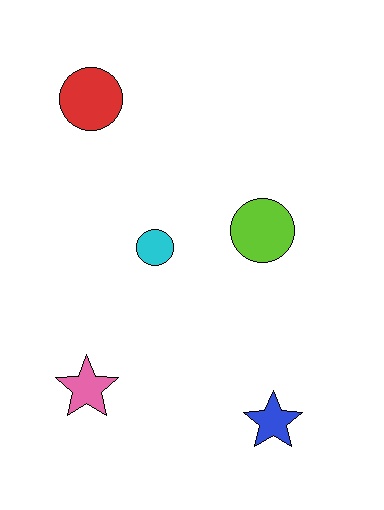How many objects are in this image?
There are 5 objects.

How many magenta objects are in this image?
There are no magenta objects.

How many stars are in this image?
There are 2 stars.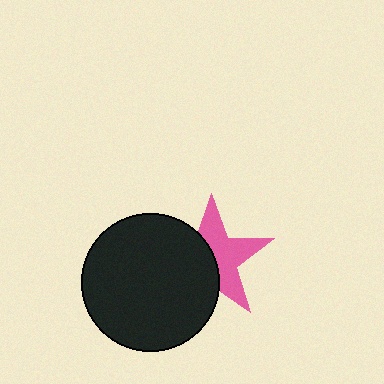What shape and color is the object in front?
The object in front is a black circle.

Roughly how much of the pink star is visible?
About half of it is visible (roughly 53%).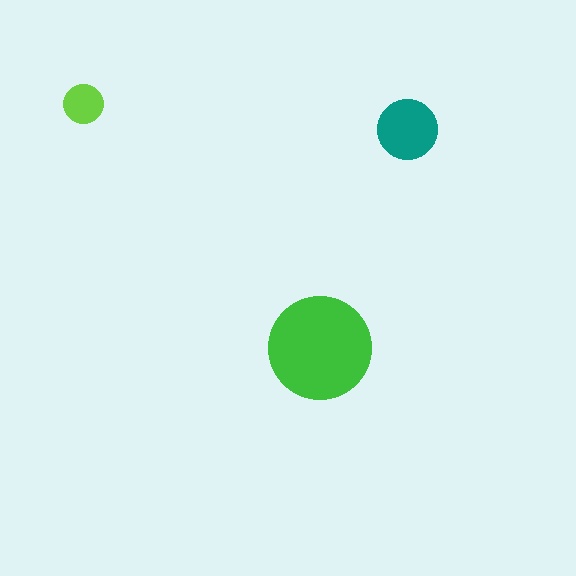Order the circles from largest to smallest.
the green one, the teal one, the lime one.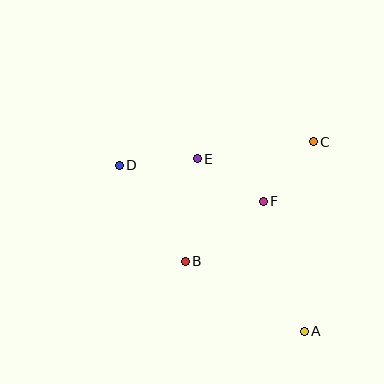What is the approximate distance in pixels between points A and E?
The distance between A and E is approximately 203 pixels.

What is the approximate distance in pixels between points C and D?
The distance between C and D is approximately 196 pixels.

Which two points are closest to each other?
Points C and F are closest to each other.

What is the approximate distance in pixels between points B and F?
The distance between B and F is approximately 99 pixels.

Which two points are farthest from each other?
Points A and D are farthest from each other.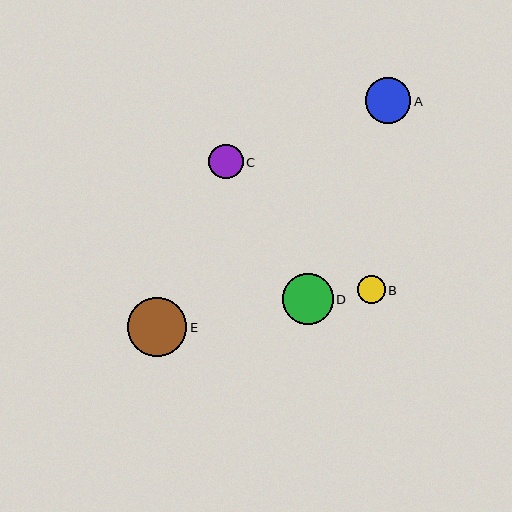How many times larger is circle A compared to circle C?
Circle A is approximately 1.3 times the size of circle C.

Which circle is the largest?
Circle E is the largest with a size of approximately 59 pixels.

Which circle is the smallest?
Circle B is the smallest with a size of approximately 28 pixels.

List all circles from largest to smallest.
From largest to smallest: E, D, A, C, B.